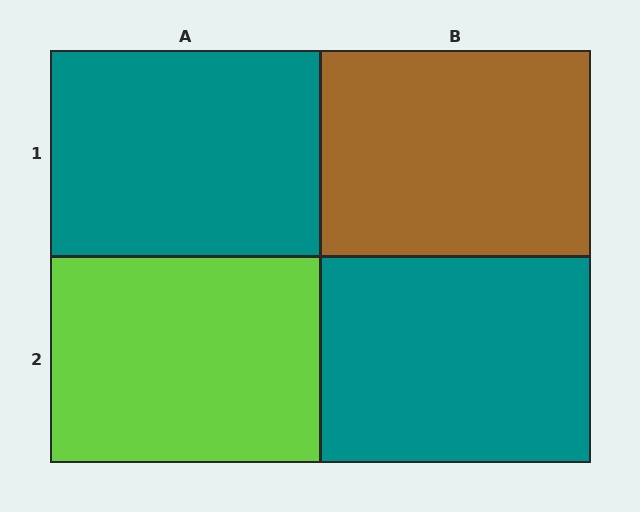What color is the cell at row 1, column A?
Teal.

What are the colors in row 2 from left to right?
Lime, teal.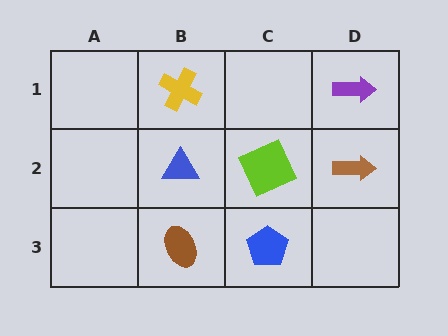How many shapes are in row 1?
2 shapes.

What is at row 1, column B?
A yellow cross.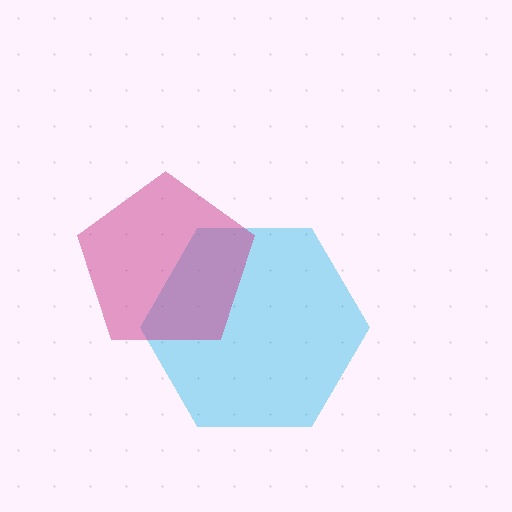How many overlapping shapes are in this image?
There are 2 overlapping shapes in the image.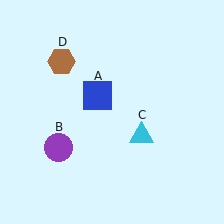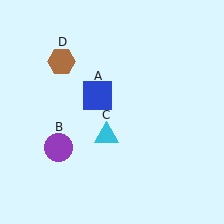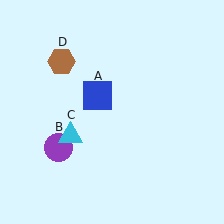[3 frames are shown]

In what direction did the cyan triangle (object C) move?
The cyan triangle (object C) moved left.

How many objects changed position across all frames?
1 object changed position: cyan triangle (object C).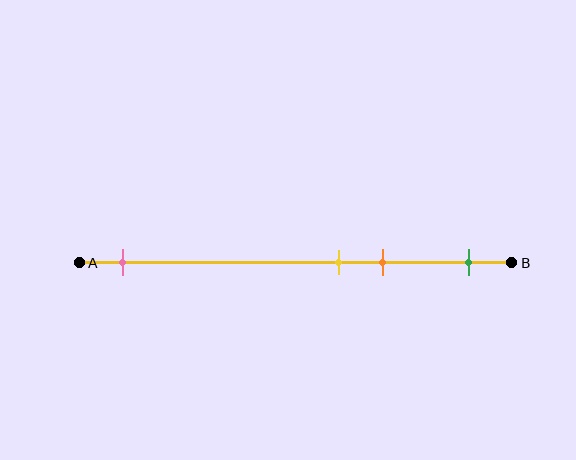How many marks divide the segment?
There are 4 marks dividing the segment.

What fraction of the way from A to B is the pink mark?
The pink mark is approximately 10% (0.1) of the way from A to B.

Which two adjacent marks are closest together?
The yellow and orange marks are the closest adjacent pair.